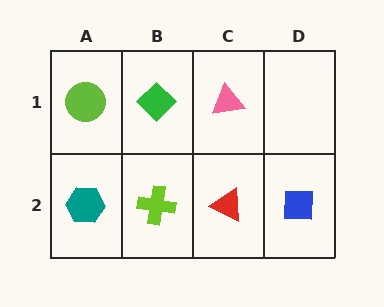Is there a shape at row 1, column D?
No, that cell is empty.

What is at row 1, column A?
A lime circle.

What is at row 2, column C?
A red triangle.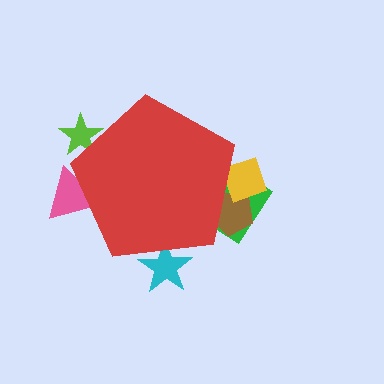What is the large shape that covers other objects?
A red pentagon.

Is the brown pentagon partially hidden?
Yes, the brown pentagon is partially hidden behind the red pentagon.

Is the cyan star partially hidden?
Yes, the cyan star is partially hidden behind the red pentagon.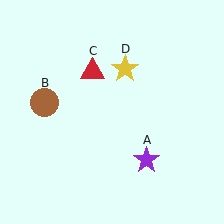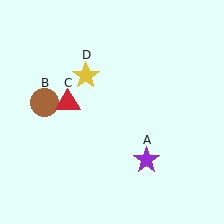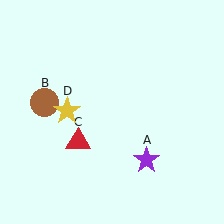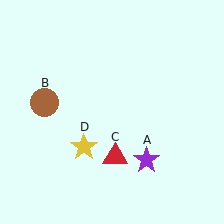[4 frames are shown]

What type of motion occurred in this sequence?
The red triangle (object C), yellow star (object D) rotated counterclockwise around the center of the scene.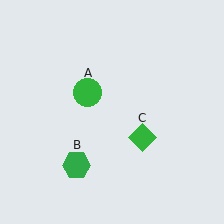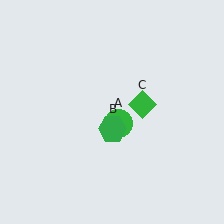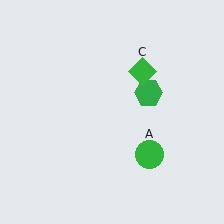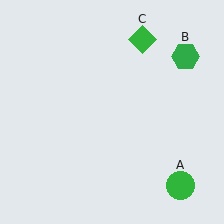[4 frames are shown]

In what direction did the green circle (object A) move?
The green circle (object A) moved down and to the right.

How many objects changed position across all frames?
3 objects changed position: green circle (object A), green hexagon (object B), green diamond (object C).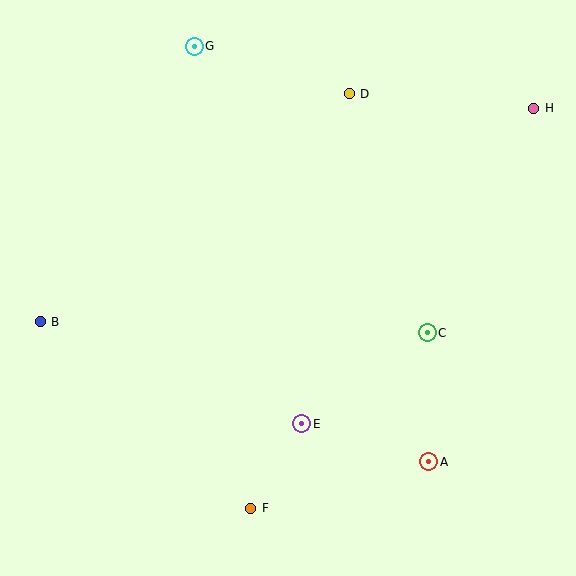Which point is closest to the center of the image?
Point E at (302, 424) is closest to the center.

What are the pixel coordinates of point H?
Point H is at (534, 108).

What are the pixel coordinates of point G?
Point G is at (194, 46).